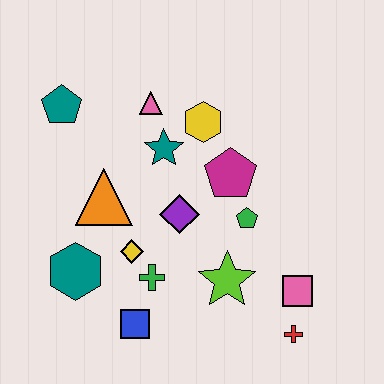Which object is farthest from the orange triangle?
The red cross is farthest from the orange triangle.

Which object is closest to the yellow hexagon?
The teal star is closest to the yellow hexagon.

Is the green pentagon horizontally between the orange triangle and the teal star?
No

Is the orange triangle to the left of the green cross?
Yes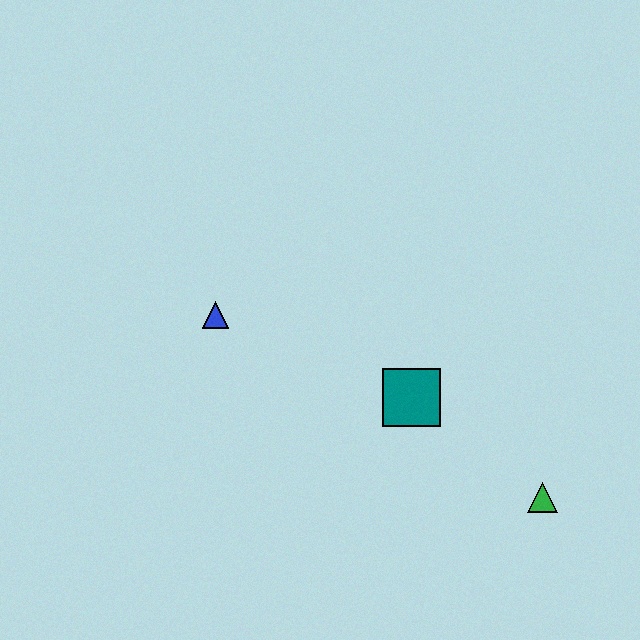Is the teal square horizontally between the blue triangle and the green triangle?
Yes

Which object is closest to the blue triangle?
The teal square is closest to the blue triangle.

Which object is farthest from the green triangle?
The blue triangle is farthest from the green triangle.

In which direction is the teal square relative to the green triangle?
The teal square is to the left of the green triangle.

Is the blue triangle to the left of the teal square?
Yes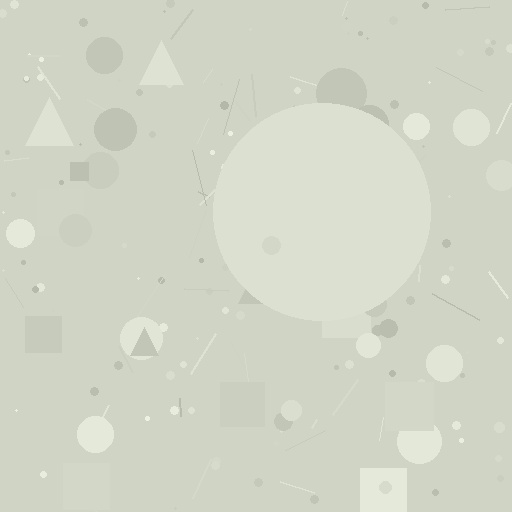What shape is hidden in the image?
A circle is hidden in the image.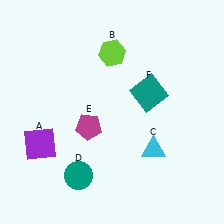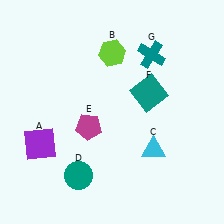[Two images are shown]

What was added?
A teal cross (G) was added in Image 2.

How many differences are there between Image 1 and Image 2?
There is 1 difference between the two images.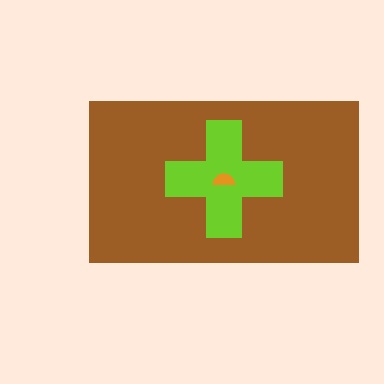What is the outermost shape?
The brown rectangle.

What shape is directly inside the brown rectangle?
The lime cross.